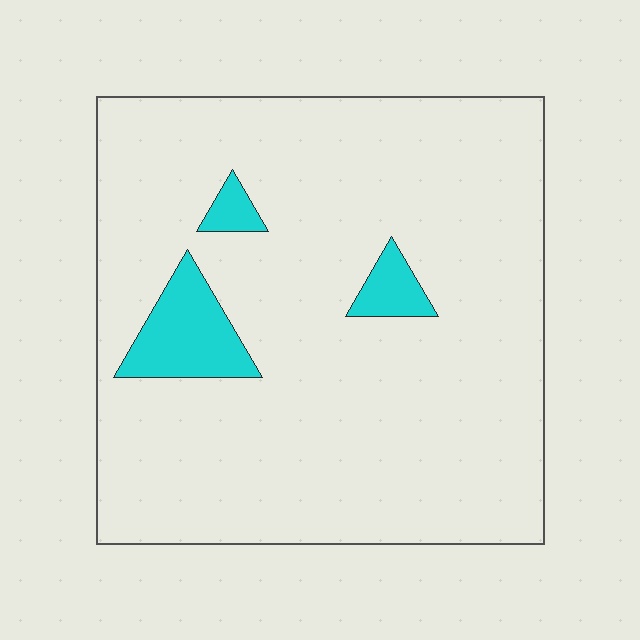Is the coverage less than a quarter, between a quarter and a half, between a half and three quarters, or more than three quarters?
Less than a quarter.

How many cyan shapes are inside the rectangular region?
3.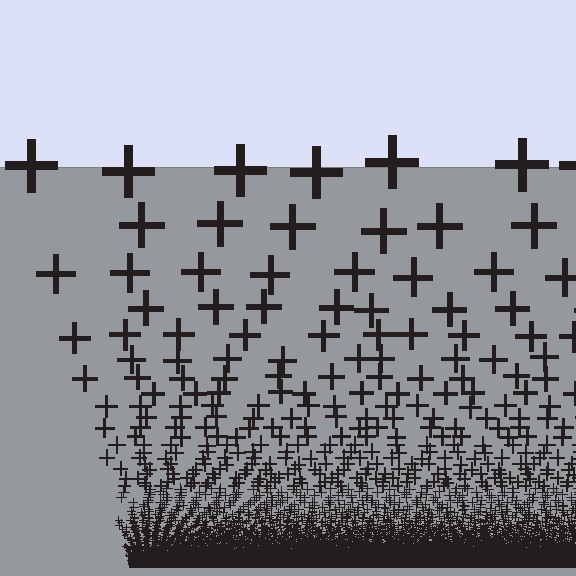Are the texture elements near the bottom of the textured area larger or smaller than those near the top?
Smaller. The gradient is inverted — elements near the bottom are smaller and denser.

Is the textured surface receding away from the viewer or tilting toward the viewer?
The surface appears to tilt toward the viewer. Texture elements get larger and sparser toward the top.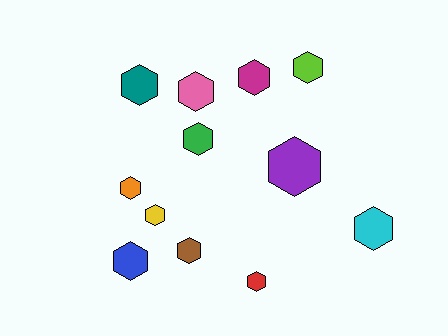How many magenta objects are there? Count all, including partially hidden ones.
There is 1 magenta object.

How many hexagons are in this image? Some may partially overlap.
There are 12 hexagons.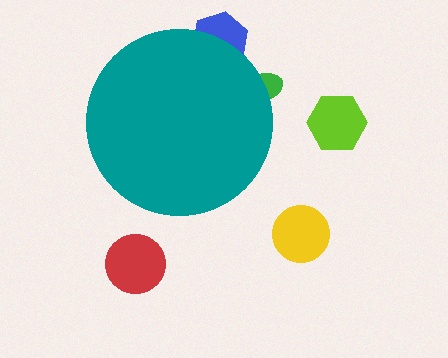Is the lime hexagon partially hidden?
No, the lime hexagon is fully visible.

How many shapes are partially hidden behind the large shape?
2 shapes are partially hidden.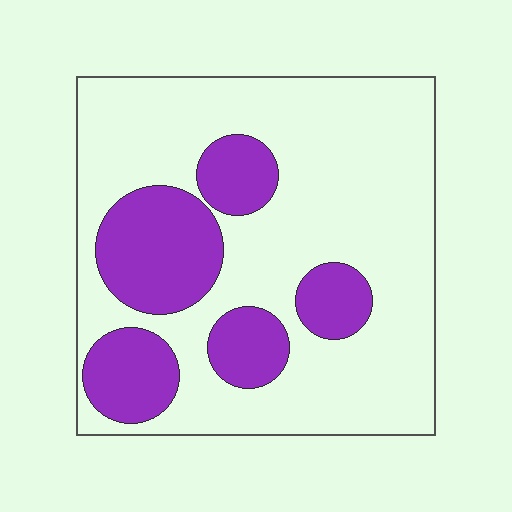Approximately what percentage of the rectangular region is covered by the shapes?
Approximately 30%.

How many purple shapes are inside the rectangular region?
5.